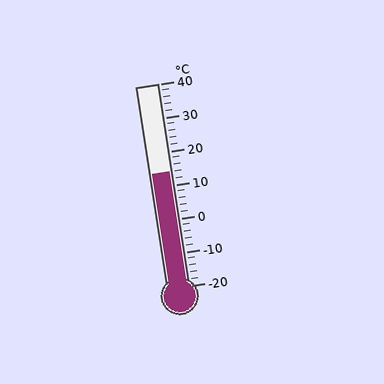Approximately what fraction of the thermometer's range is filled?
The thermometer is filled to approximately 55% of its range.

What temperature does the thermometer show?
The thermometer shows approximately 14°C.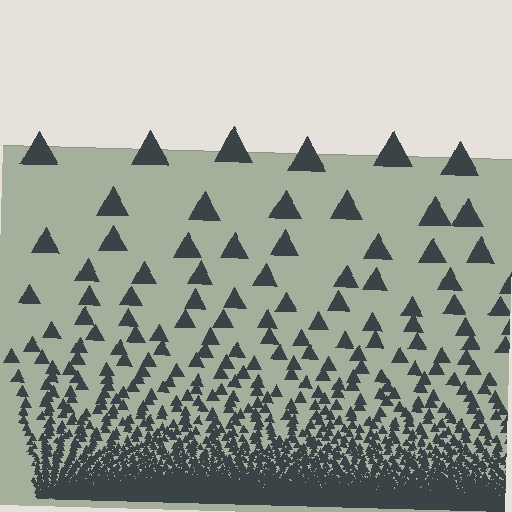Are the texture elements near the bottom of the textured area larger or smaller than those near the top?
Smaller. The gradient is inverted — elements near the bottom are smaller and denser.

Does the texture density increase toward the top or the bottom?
Density increases toward the bottom.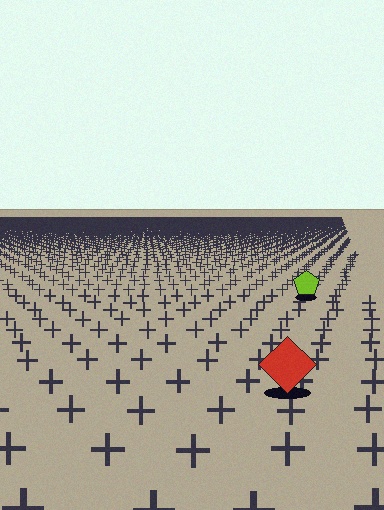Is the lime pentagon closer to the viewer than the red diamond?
No. The red diamond is closer — you can tell from the texture gradient: the ground texture is coarser near it.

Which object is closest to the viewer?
The red diamond is closest. The texture marks near it are larger and more spread out.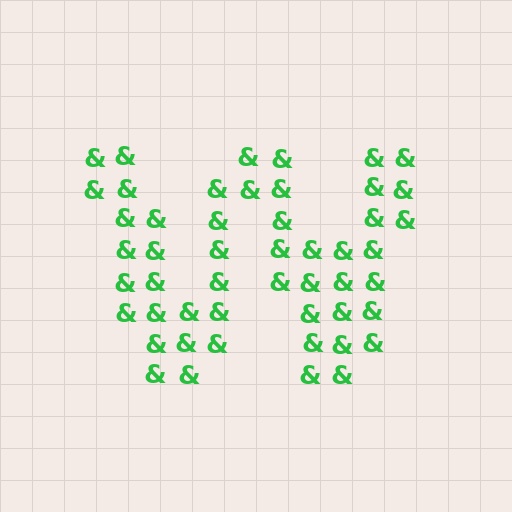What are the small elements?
The small elements are ampersands.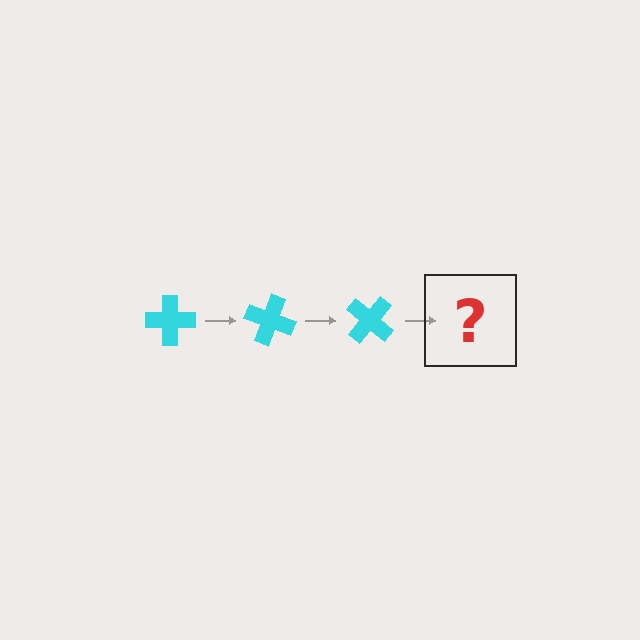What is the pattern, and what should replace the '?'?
The pattern is that the cross rotates 20 degrees each step. The '?' should be a cyan cross rotated 60 degrees.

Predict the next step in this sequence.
The next step is a cyan cross rotated 60 degrees.